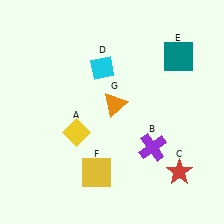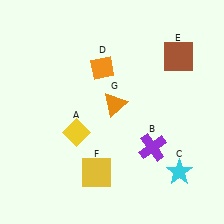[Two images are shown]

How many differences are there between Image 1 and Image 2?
There are 3 differences between the two images.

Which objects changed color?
C changed from red to cyan. D changed from cyan to orange. E changed from teal to brown.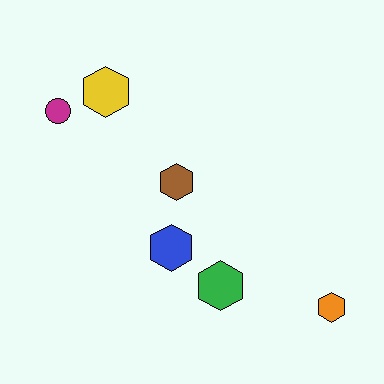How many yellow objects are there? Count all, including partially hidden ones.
There is 1 yellow object.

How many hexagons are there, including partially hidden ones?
There are 5 hexagons.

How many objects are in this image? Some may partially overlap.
There are 6 objects.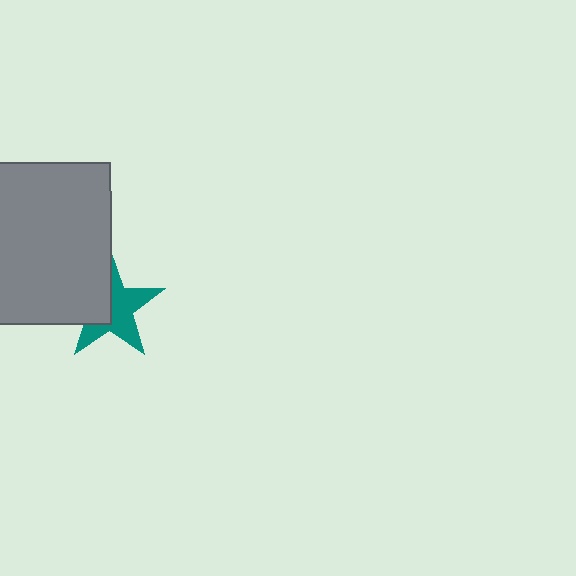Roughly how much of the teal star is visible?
About half of it is visible (roughly 59%).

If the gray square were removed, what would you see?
You would see the complete teal star.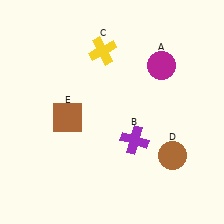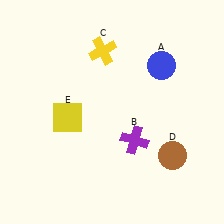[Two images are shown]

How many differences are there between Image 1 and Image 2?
There are 2 differences between the two images.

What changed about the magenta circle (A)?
In Image 1, A is magenta. In Image 2, it changed to blue.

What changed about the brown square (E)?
In Image 1, E is brown. In Image 2, it changed to yellow.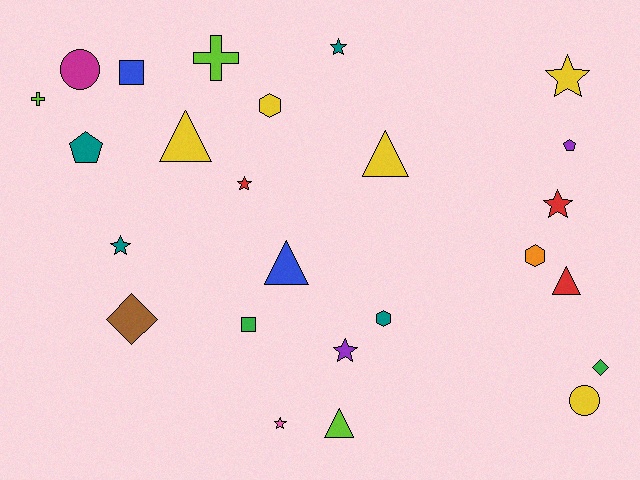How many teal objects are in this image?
There are 4 teal objects.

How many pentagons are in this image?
There are 2 pentagons.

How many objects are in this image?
There are 25 objects.